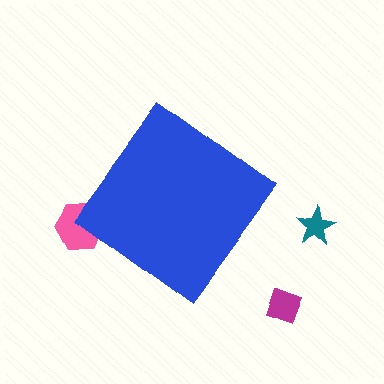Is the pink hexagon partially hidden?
Yes, the pink hexagon is partially hidden behind the blue diamond.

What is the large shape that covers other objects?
A blue diamond.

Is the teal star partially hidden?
No, the teal star is fully visible.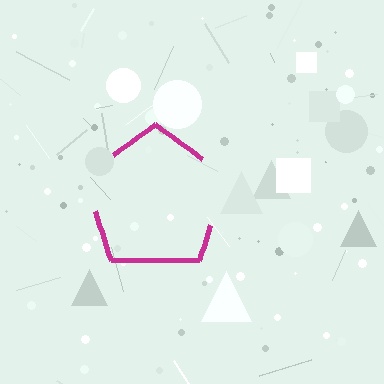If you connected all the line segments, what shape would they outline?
They would outline a pentagon.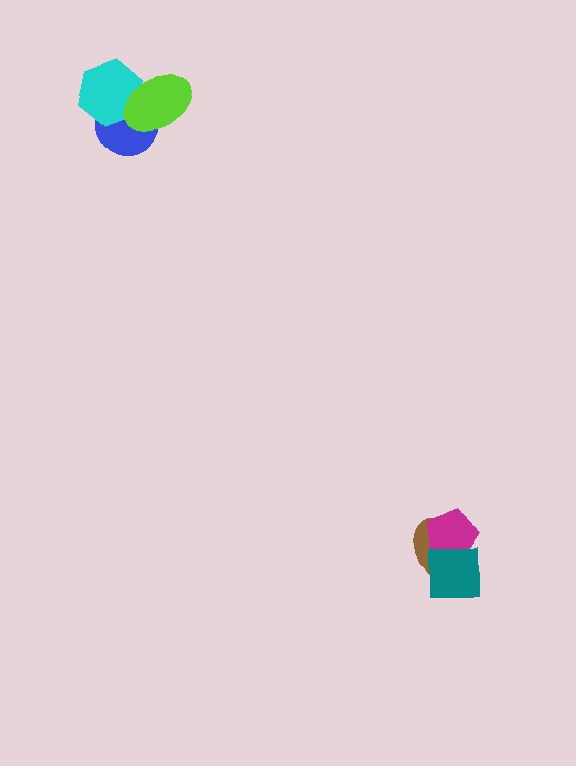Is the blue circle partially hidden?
Yes, it is partially covered by another shape.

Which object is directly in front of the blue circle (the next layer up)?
The cyan hexagon is directly in front of the blue circle.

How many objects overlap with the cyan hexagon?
2 objects overlap with the cyan hexagon.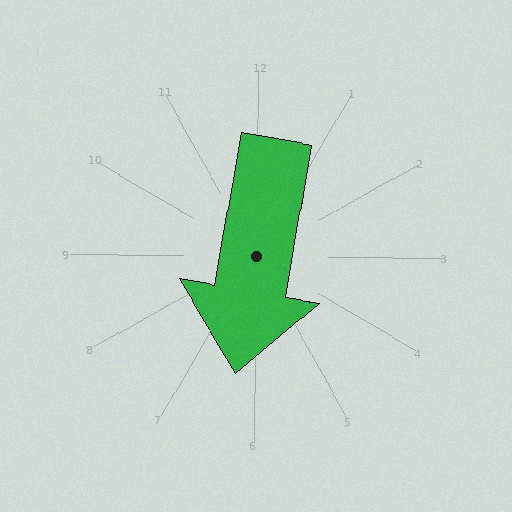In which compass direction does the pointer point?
South.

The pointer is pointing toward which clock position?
Roughly 6 o'clock.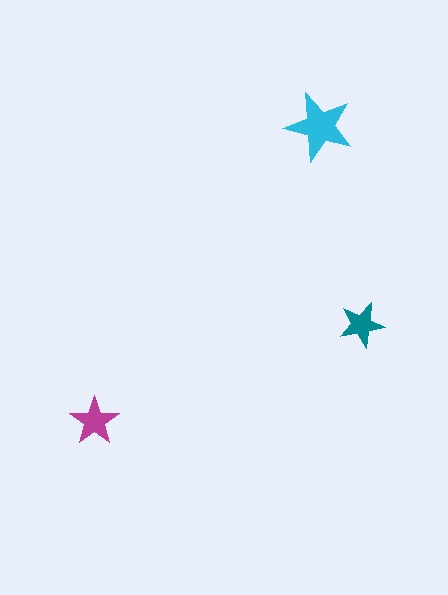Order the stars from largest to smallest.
the cyan one, the magenta one, the teal one.